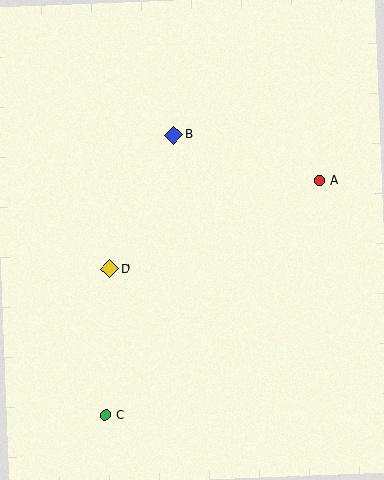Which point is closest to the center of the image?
Point D at (110, 269) is closest to the center.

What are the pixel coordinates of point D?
Point D is at (110, 269).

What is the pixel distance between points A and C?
The distance between A and C is 317 pixels.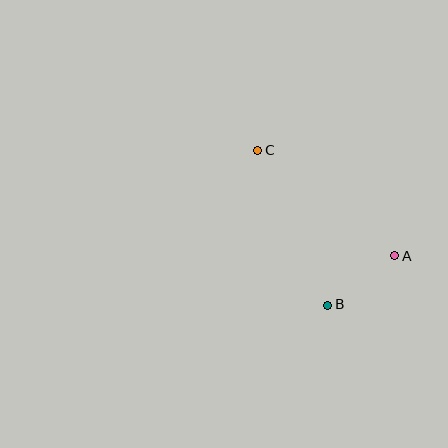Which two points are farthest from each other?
Points A and C are farthest from each other.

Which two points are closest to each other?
Points A and B are closest to each other.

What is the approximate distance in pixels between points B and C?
The distance between B and C is approximately 169 pixels.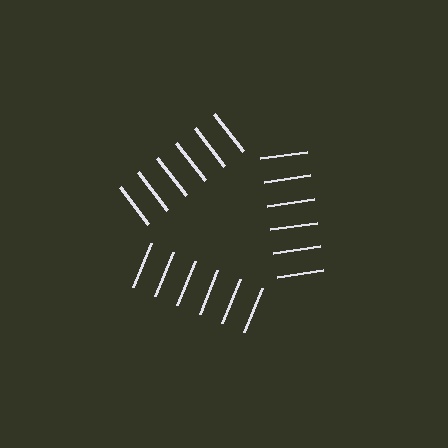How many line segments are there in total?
18 — 6 along each of the 3 edges.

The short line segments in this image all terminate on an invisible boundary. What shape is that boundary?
An illusory triangle — the line segments terminate on its edges but no continuous stroke is drawn.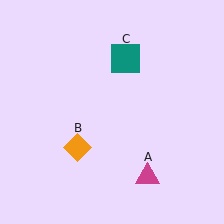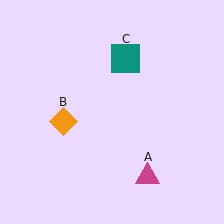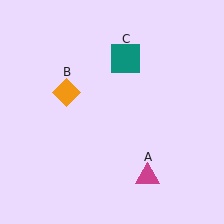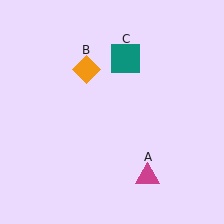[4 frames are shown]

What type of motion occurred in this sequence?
The orange diamond (object B) rotated clockwise around the center of the scene.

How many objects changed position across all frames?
1 object changed position: orange diamond (object B).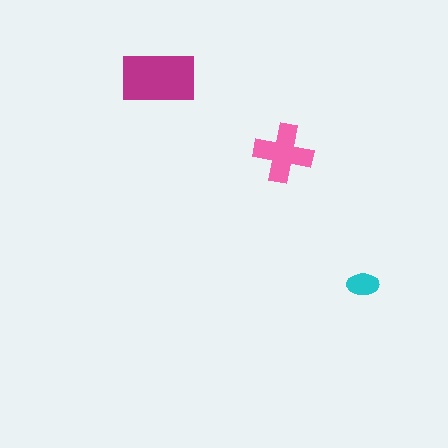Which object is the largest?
The magenta rectangle.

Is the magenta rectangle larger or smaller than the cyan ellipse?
Larger.